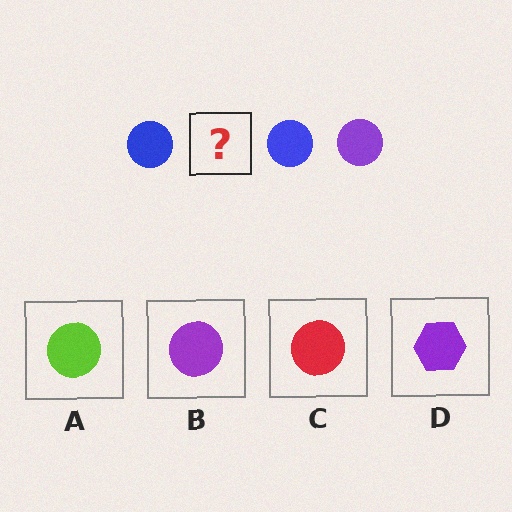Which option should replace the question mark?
Option B.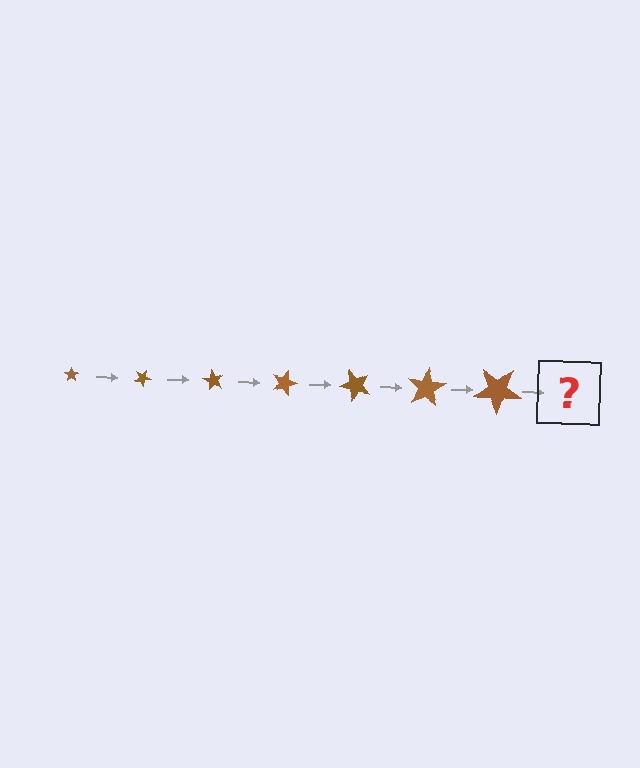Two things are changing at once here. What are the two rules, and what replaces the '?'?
The two rules are that the star grows larger each step and it rotates 30 degrees each step. The '?' should be a star, larger than the previous one and rotated 210 degrees from the start.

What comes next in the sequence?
The next element should be a star, larger than the previous one and rotated 210 degrees from the start.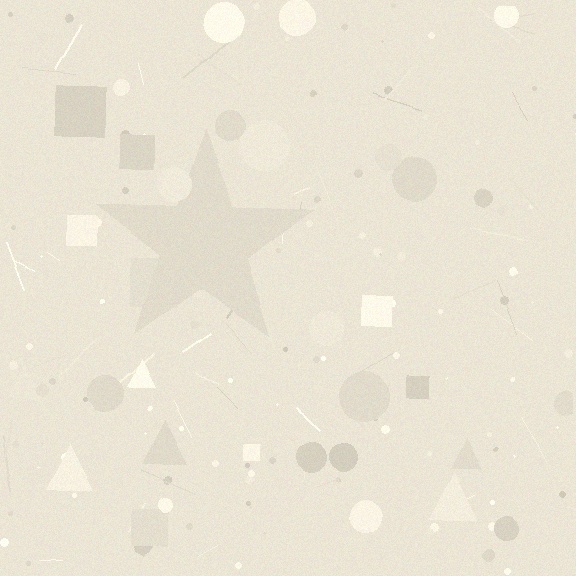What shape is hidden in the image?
A star is hidden in the image.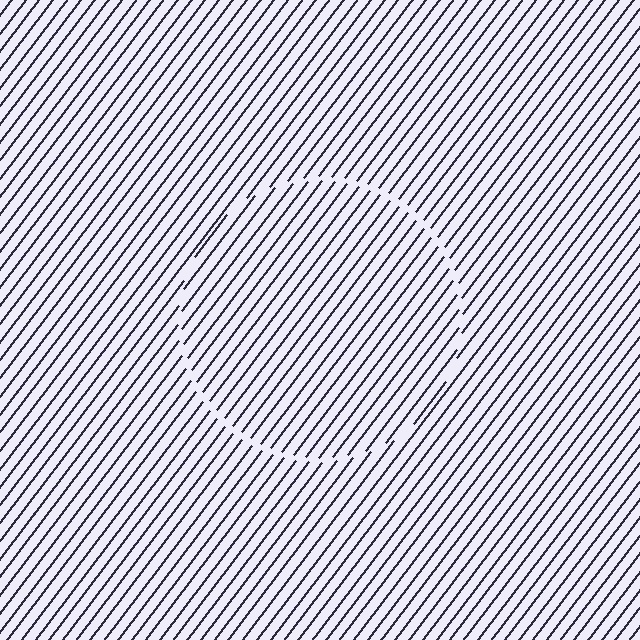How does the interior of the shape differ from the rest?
The interior of the shape contains the same grating, shifted by half a period — the contour is defined by the phase discontinuity where line-ends from the inner and outer gratings abut.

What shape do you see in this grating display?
An illusory circle. The interior of the shape contains the same grating, shifted by half a period — the contour is defined by the phase discontinuity where line-ends from the inner and outer gratings abut.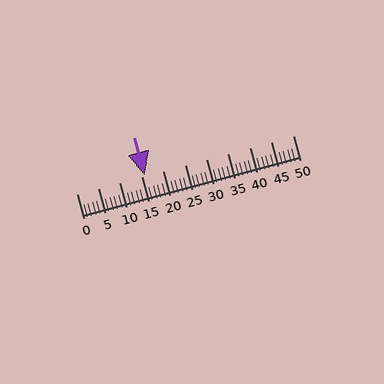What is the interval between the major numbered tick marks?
The major tick marks are spaced 5 units apart.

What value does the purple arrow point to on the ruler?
The purple arrow points to approximately 16.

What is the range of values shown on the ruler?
The ruler shows values from 0 to 50.